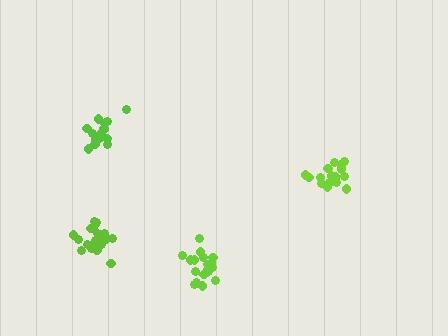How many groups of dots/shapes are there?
There are 4 groups.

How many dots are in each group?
Group 1: 20 dots, Group 2: 18 dots, Group 3: 19 dots, Group 4: 15 dots (72 total).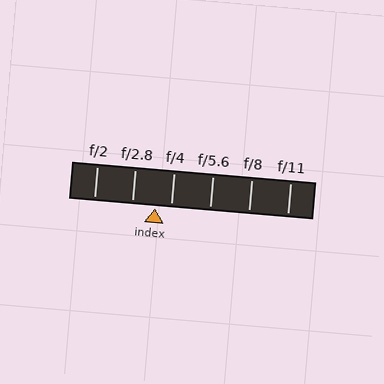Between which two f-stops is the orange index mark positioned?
The index mark is between f/2.8 and f/4.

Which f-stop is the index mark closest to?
The index mark is closest to f/4.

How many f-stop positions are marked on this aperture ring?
There are 6 f-stop positions marked.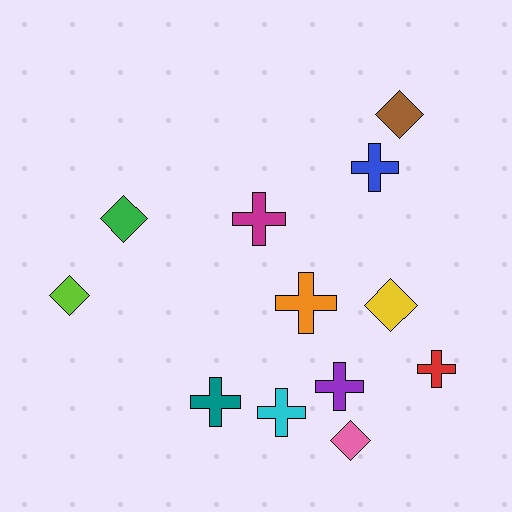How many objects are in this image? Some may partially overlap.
There are 12 objects.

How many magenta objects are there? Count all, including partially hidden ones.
There is 1 magenta object.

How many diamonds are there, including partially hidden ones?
There are 5 diamonds.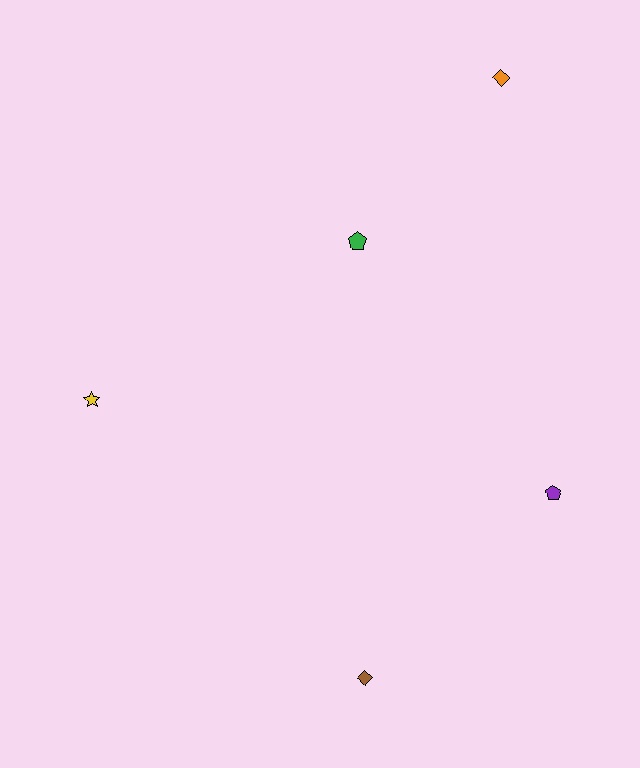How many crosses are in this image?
There are no crosses.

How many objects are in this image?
There are 5 objects.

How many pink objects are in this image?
There are no pink objects.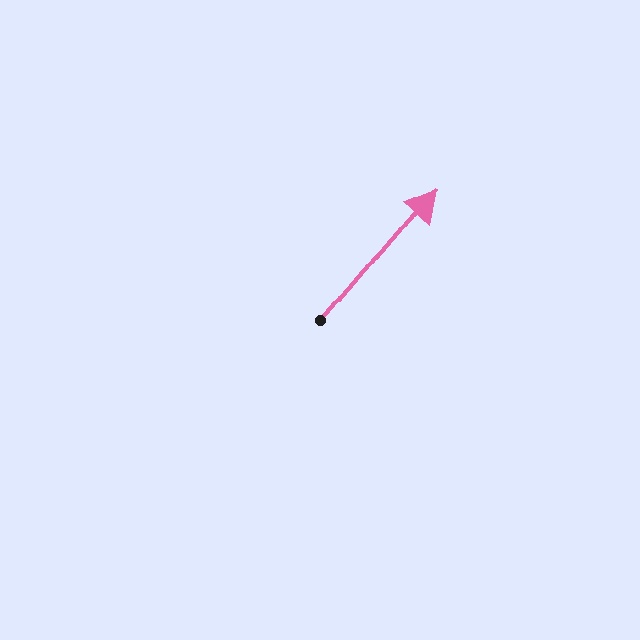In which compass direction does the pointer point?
Northeast.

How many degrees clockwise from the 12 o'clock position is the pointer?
Approximately 40 degrees.